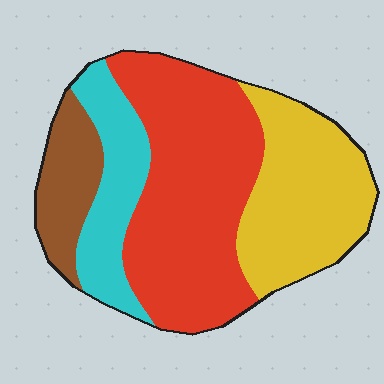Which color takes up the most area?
Red, at roughly 45%.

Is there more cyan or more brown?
Cyan.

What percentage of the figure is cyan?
Cyan takes up about one sixth (1/6) of the figure.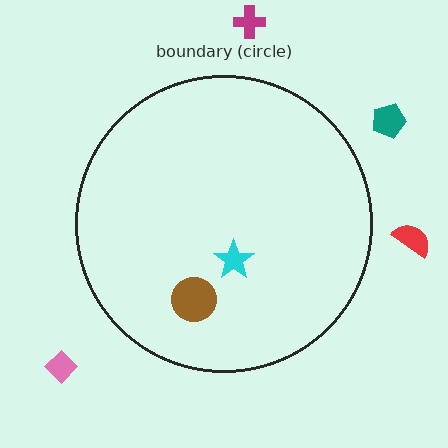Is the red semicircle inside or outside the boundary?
Outside.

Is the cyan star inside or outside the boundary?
Inside.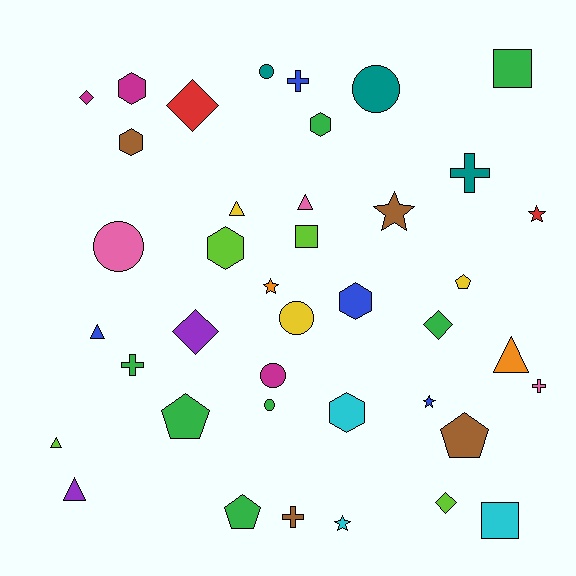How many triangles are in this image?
There are 6 triangles.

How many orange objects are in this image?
There are 2 orange objects.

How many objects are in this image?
There are 40 objects.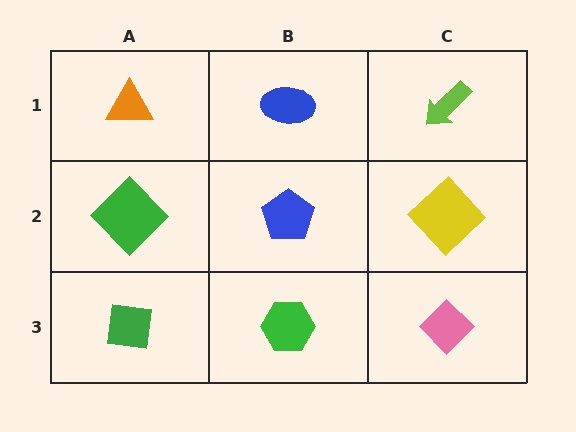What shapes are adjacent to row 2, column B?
A blue ellipse (row 1, column B), a green hexagon (row 3, column B), a green diamond (row 2, column A), a yellow diamond (row 2, column C).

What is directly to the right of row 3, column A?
A green hexagon.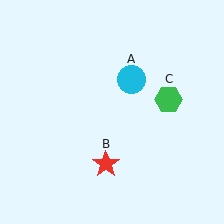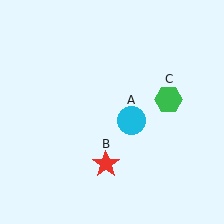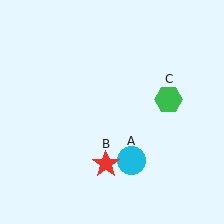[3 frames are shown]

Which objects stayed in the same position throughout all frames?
Red star (object B) and green hexagon (object C) remained stationary.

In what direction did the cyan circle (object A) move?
The cyan circle (object A) moved down.